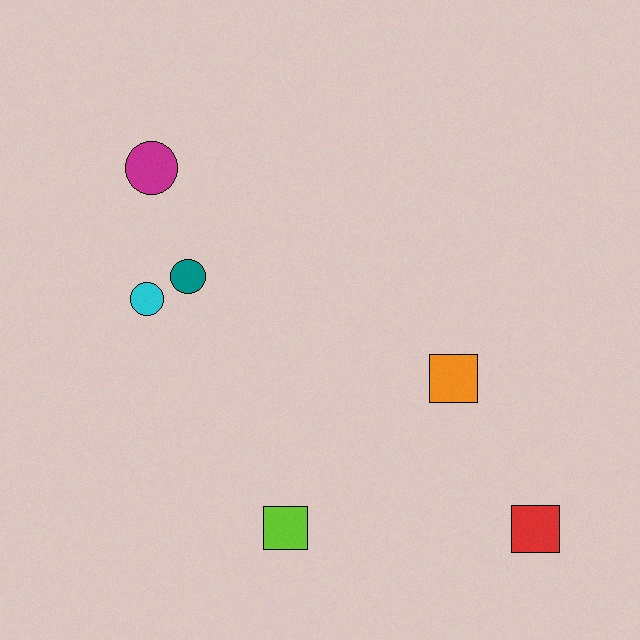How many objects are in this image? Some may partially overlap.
There are 6 objects.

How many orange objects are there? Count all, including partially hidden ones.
There is 1 orange object.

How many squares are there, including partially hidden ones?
There are 3 squares.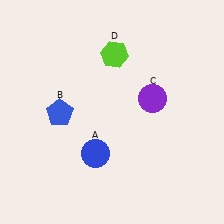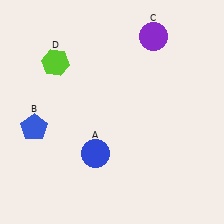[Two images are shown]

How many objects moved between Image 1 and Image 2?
3 objects moved between the two images.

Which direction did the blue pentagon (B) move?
The blue pentagon (B) moved left.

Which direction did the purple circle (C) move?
The purple circle (C) moved up.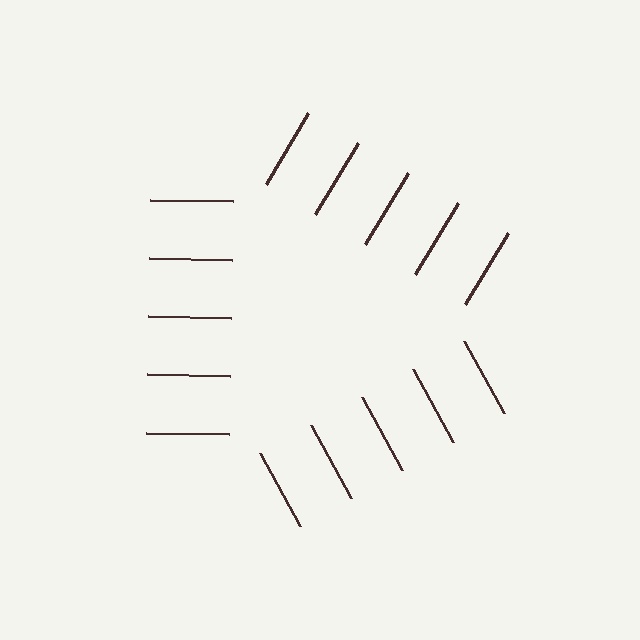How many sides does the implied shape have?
3 sides — the line-ends trace a triangle.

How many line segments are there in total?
15 — 5 along each of the 3 edges.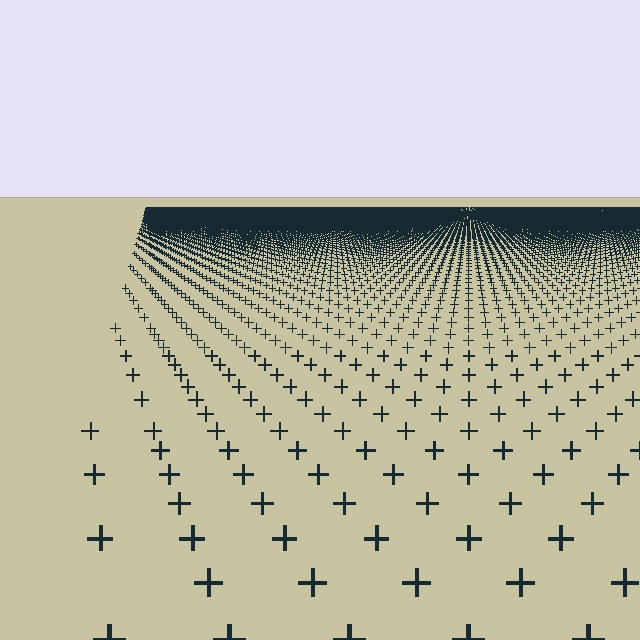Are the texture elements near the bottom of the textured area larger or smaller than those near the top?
Larger. Near the bottom, elements are closer to the viewer and appear at a bigger on-screen size.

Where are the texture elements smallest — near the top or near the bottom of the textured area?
Near the top.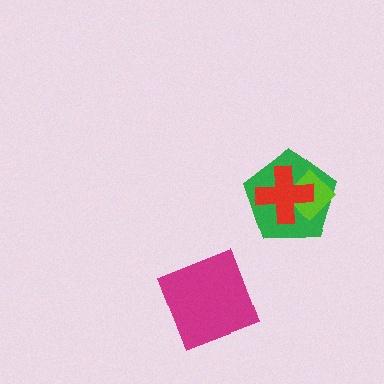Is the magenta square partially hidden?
No, no other shape covers it.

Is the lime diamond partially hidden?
Yes, it is partially covered by another shape.